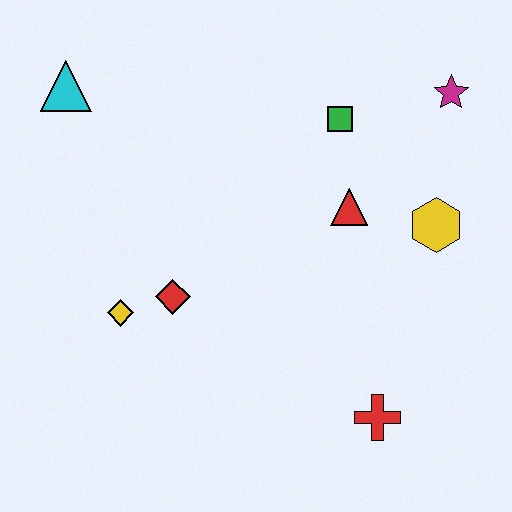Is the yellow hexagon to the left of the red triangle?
No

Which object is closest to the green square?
The red triangle is closest to the green square.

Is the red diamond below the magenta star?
Yes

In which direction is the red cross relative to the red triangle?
The red cross is below the red triangle.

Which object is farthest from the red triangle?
The cyan triangle is farthest from the red triangle.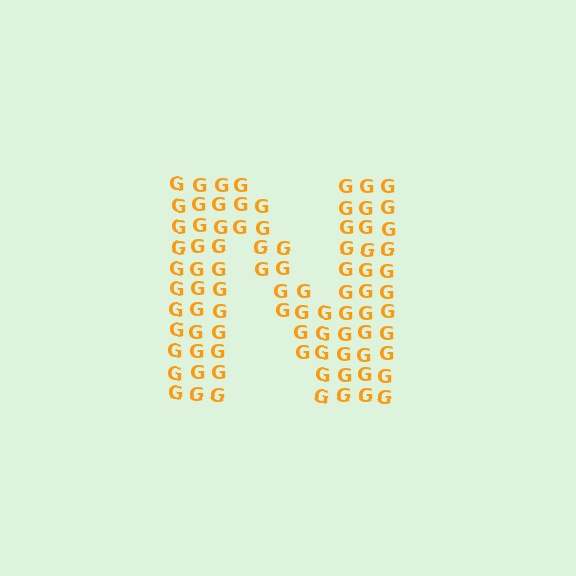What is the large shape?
The large shape is the letter N.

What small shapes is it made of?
It is made of small letter G's.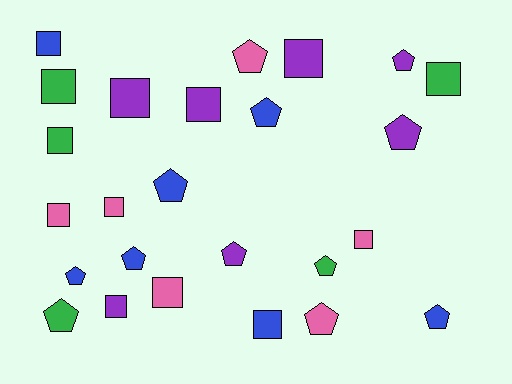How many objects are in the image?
There are 25 objects.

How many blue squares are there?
There are 2 blue squares.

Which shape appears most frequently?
Square, with 13 objects.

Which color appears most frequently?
Blue, with 7 objects.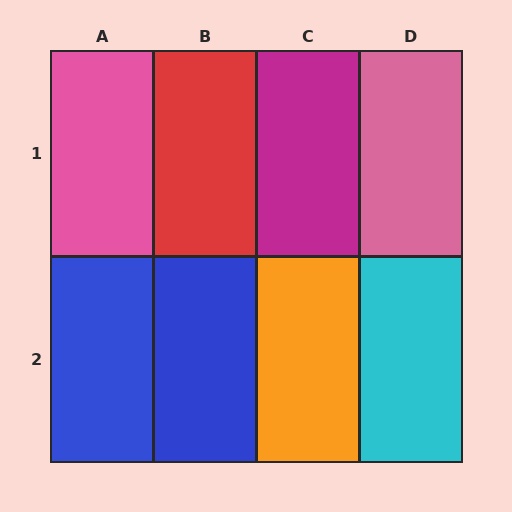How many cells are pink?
2 cells are pink.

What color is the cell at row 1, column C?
Magenta.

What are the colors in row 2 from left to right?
Blue, blue, orange, cyan.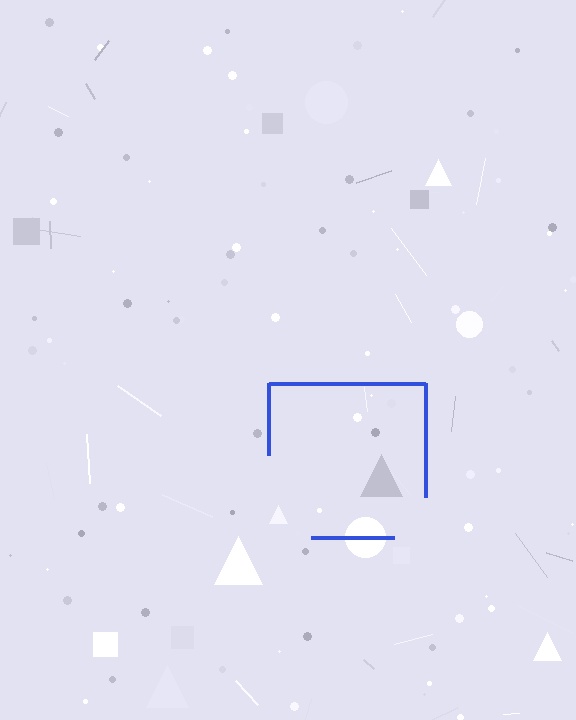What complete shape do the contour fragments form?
The contour fragments form a square.